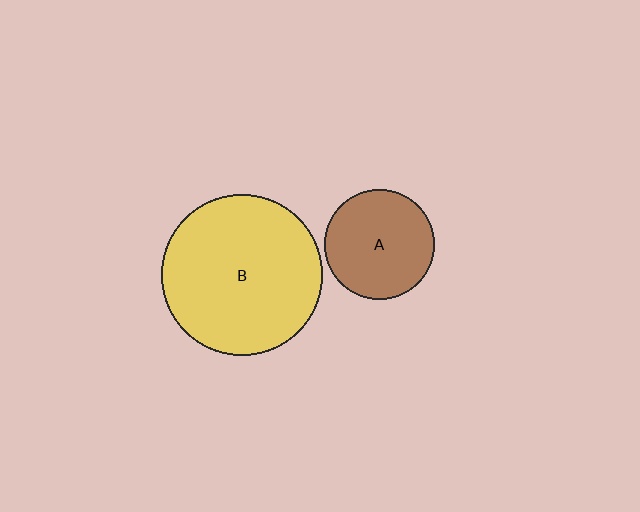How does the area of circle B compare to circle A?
Approximately 2.1 times.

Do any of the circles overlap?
No, none of the circles overlap.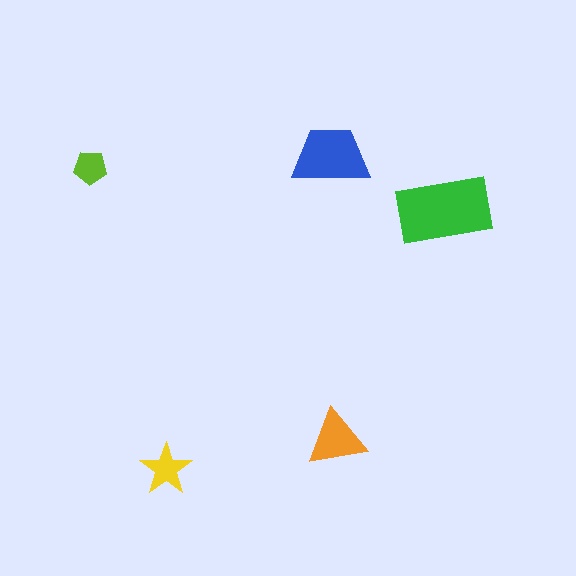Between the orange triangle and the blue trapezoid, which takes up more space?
The blue trapezoid.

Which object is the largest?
The green rectangle.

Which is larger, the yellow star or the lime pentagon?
The yellow star.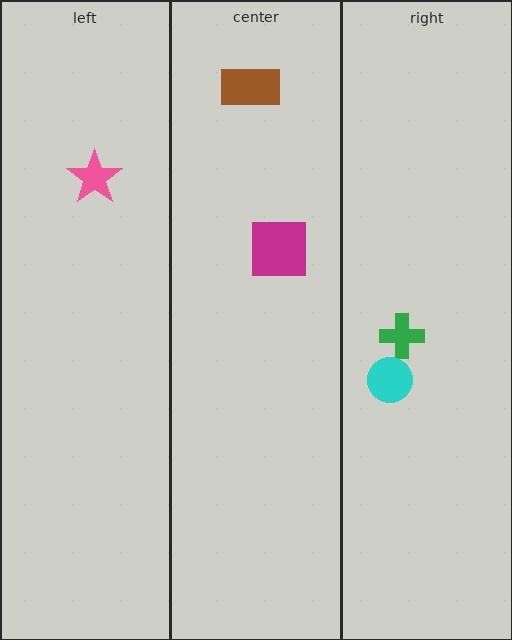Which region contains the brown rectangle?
The center region.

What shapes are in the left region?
The pink star.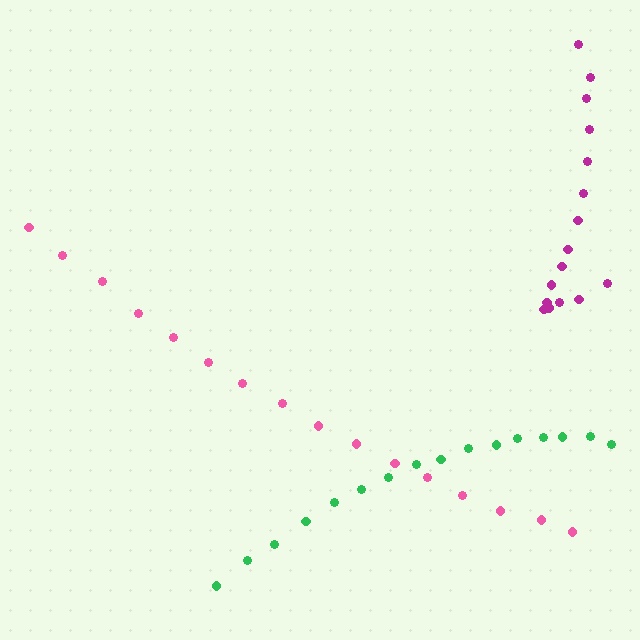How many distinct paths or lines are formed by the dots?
There are 3 distinct paths.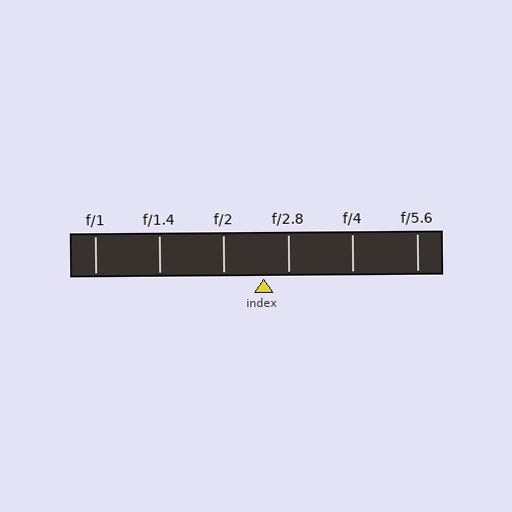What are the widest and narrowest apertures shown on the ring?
The widest aperture shown is f/1 and the narrowest is f/5.6.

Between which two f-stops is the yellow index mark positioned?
The index mark is between f/2 and f/2.8.